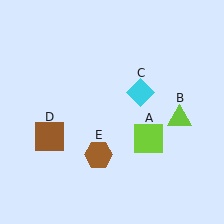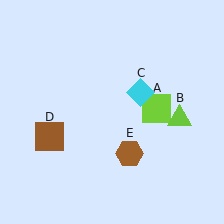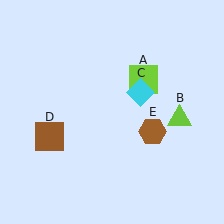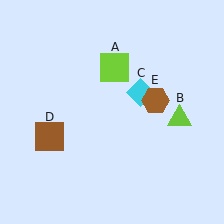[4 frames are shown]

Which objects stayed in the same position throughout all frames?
Lime triangle (object B) and cyan diamond (object C) and brown square (object D) remained stationary.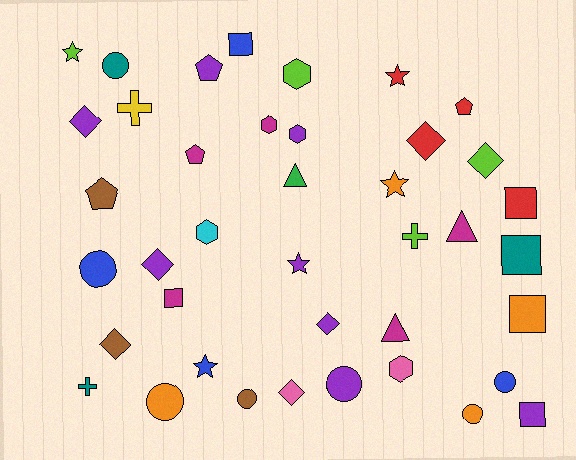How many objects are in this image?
There are 40 objects.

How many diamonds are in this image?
There are 7 diamonds.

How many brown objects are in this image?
There are 3 brown objects.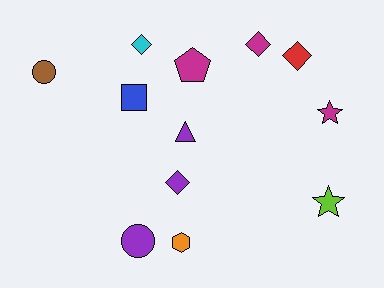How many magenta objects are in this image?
There are 3 magenta objects.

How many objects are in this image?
There are 12 objects.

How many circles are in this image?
There are 2 circles.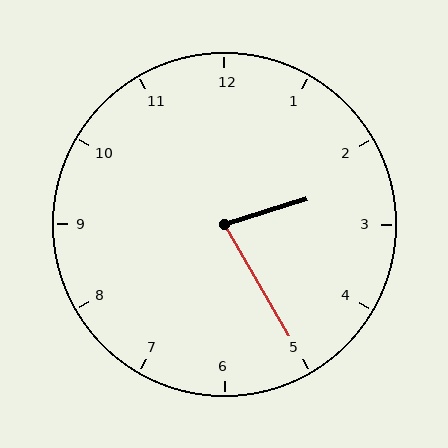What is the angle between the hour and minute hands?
Approximately 78 degrees.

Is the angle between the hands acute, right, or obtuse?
It is acute.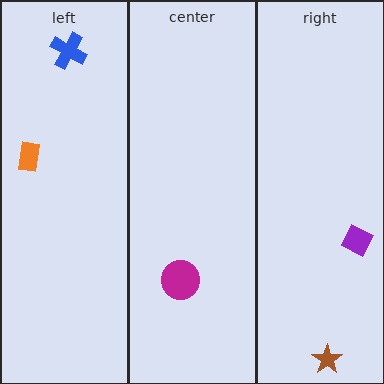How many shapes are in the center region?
1.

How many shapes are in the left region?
2.